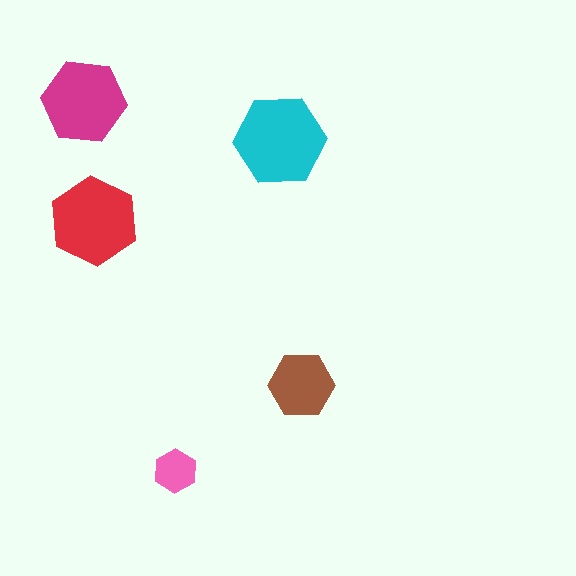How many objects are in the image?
There are 5 objects in the image.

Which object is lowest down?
The pink hexagon is bottommost.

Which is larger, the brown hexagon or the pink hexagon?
The brown one.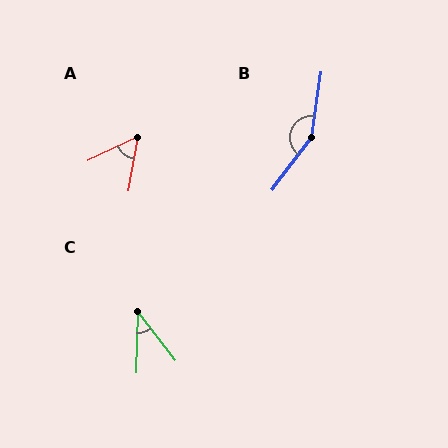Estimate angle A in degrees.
Approximately 55 degrees.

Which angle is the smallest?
C, at approximately 39 degrees.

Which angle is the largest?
B, at approximately 152 degrees.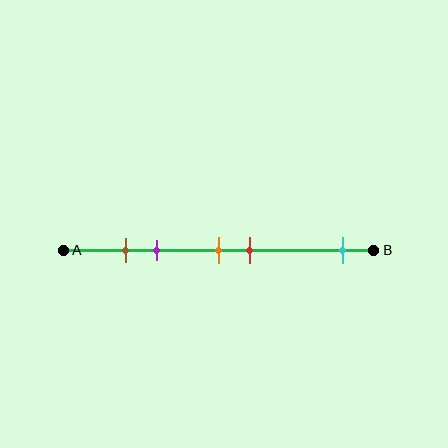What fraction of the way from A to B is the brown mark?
The brown mark is approximately 20% (0.2) of the way from A to B.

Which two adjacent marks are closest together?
The brown and purple marks are the closest adjacent pair.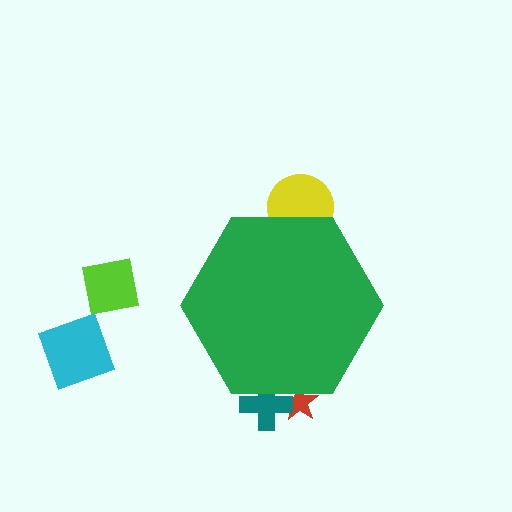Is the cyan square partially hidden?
No, the cyan square is fully visible.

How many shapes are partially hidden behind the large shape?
3 shapes are partially hidden.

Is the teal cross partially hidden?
Yes, the teal cross is partially hidden behind the green hexagon.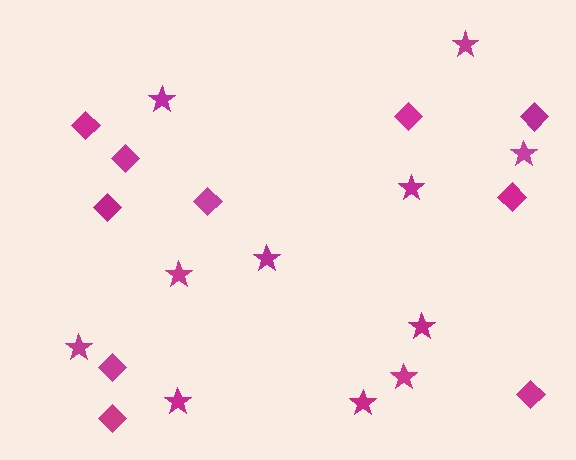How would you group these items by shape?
There are 2 groups: one group of diamonds (10) and one group of stars (11).